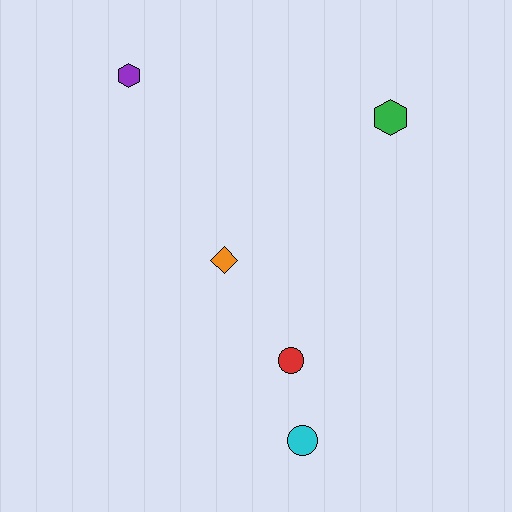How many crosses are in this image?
There are no crosses.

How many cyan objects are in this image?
There is 1 cyan object.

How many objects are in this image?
There are 5 objects.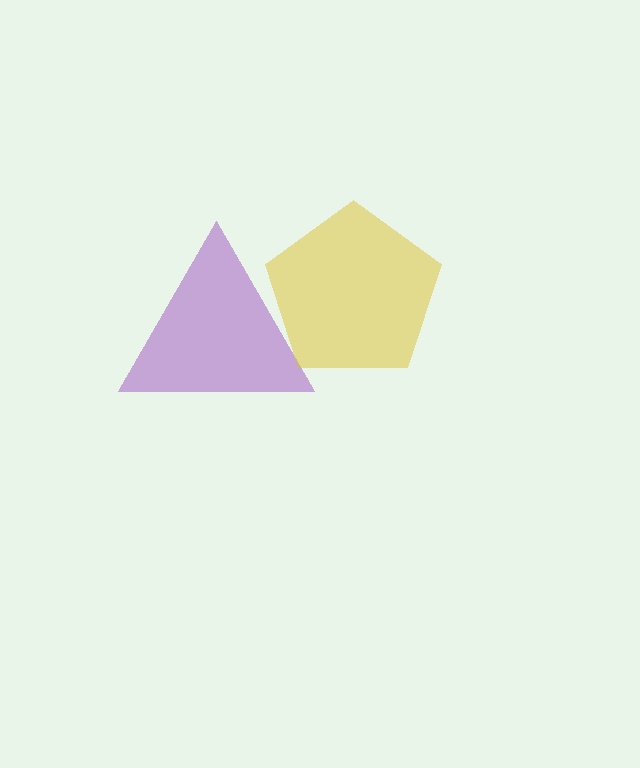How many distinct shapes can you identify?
There are 2 distinct shapes: a purple triangle, a yellow pentagon.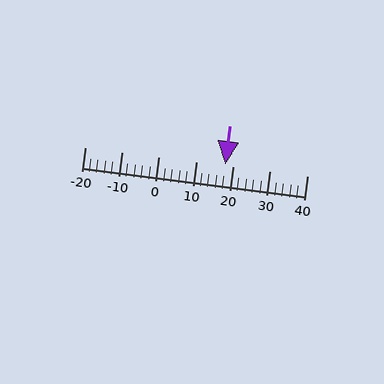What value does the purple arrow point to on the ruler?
The purple arrow points to approximately 18.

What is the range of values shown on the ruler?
The ruler shows values from -20 to 40.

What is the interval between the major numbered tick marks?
The major tick marks are spaced 10 units apart.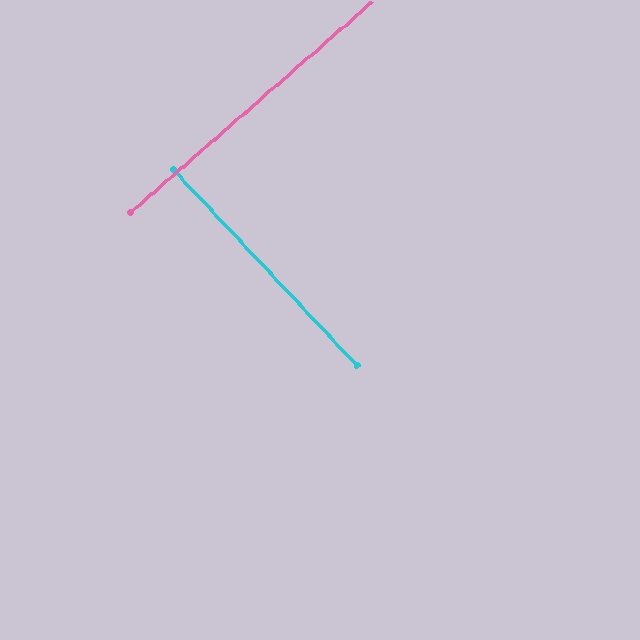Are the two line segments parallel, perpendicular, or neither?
Perpendicular — they meet at approximately 88°.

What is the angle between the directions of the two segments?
Approximately 88 degrees.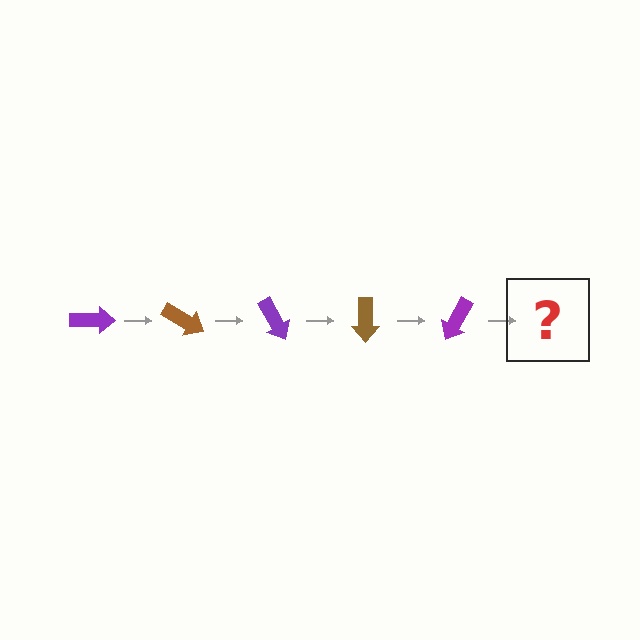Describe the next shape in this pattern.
It should be a brown arrow, rotated 150 degrees from the start.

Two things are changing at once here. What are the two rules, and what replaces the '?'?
The two rules are that it rotates 30 degrees each step and the color cycles through purple and brown. The '?' should be a brown arrow, rotated 150 degrees from the start.